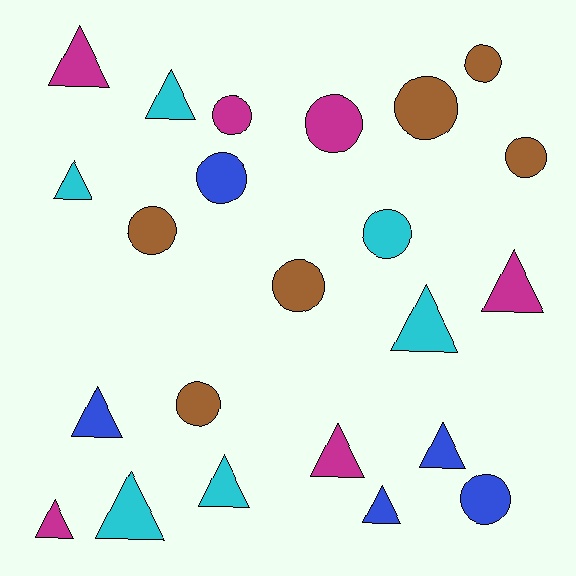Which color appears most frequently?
Brown, with 6 objects.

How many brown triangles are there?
There are no brown triangles.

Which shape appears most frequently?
Triangle, with 12 objects.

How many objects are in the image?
There are 23 objects.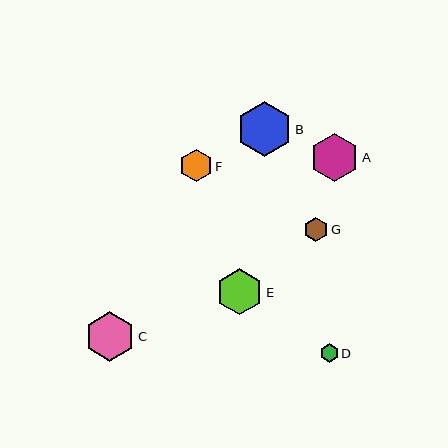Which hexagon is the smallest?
Hexagon D is the smallest with a size of approximately 19 pixels.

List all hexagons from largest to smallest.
From largest to smallest: B, C, A, E, F, G, D.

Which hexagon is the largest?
Hexagon B is the largest with a size of approximately 55 pixels.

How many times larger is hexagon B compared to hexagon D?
Hexagon B is approximately 3.0 times the size of hexagon D.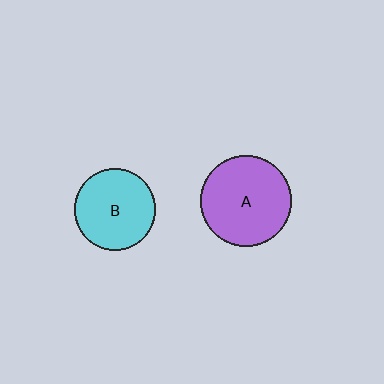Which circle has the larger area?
Circle A (purple).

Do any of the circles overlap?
No, none of the circles overlap.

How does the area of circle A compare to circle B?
Approximately 1.2 times.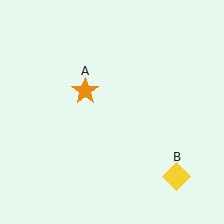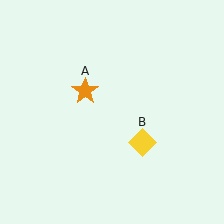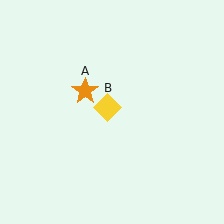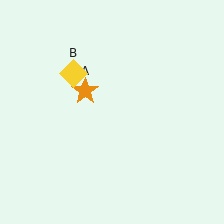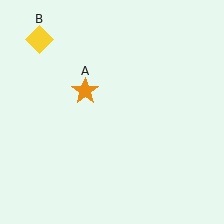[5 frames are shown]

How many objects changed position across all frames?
1 object changed position: yellow diamond (object B).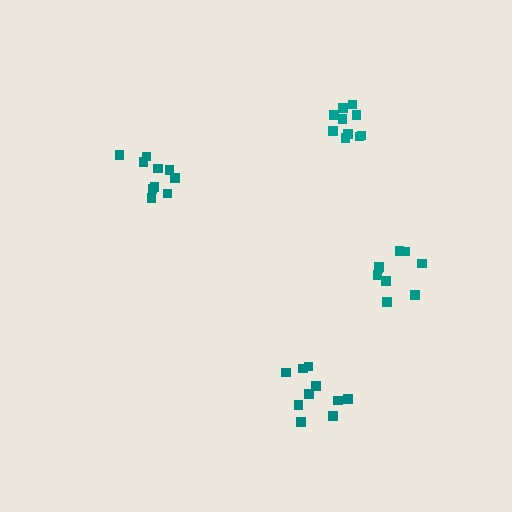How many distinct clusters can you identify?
There are 4 distinct clusters.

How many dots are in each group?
Group 1: 10 dots, Group 2: 10 dots, Group 3: 10 dots, Group 4: 9 dots (39 total).